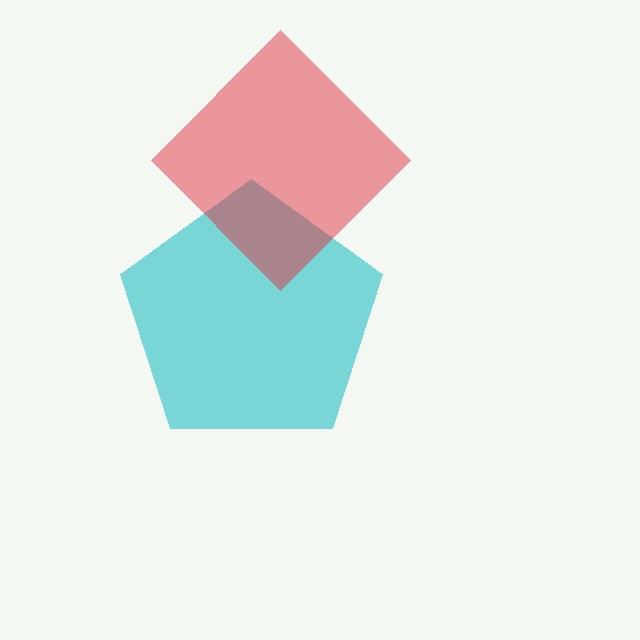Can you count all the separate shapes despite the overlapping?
Yes, there are 2 separate shapes.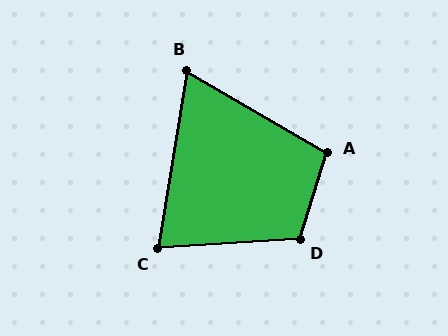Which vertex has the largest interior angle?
D, at approximately 111 degrees.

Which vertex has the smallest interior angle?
B, at approximately 69 degrees.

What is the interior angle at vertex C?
Approximately 77 degrees (acute).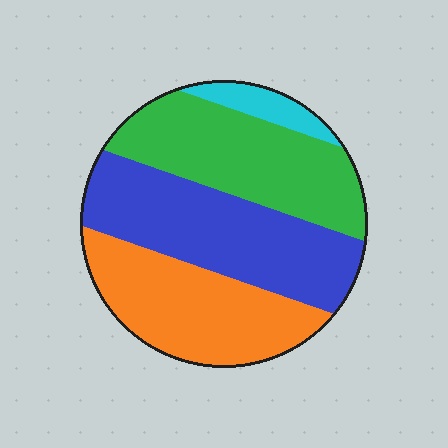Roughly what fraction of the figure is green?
Green takes up between a quarter and a half of the figure.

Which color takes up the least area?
Cyan, at roughly 5%.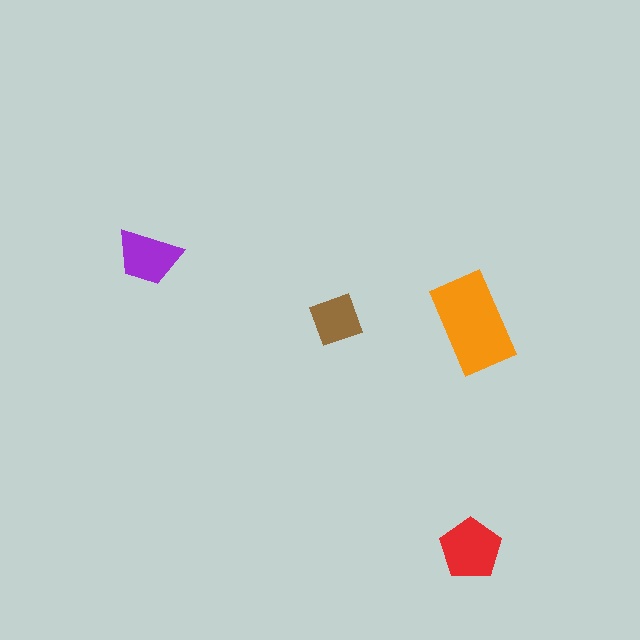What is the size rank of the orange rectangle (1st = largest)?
1st.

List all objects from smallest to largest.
The brown diamond, the purple trapezoid, the red pentagon, the orange rectangle.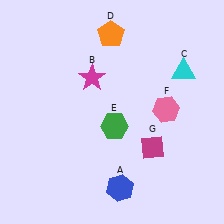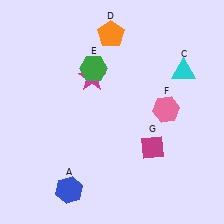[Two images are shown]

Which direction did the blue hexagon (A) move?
The blue hexagon (A) moved left.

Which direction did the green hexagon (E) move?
The green hexagon (E) moved up.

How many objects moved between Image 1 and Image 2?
2 objects moved between the two images.